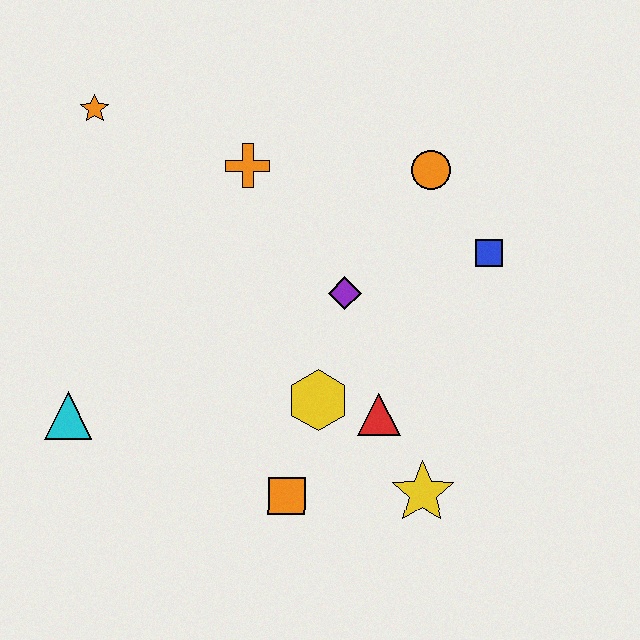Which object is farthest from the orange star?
The yellow star is farthest from the orange star.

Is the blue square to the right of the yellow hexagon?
Yes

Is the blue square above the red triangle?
Yes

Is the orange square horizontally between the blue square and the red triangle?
No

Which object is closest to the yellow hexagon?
The red triangle is closest to the yellow hexagon.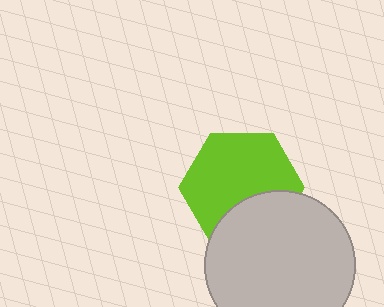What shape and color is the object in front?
The object in front is a light gray circle.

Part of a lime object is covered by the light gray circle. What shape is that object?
It is a hexagon.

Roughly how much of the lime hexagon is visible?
Most of it is visible (roughly 69%).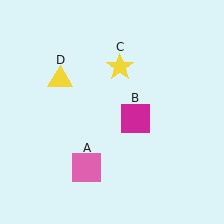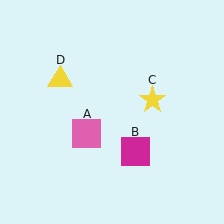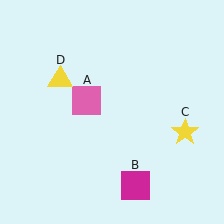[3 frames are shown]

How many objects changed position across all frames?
3 objects changed position: pink square (object A), magenta square (object B), yellow star (object C).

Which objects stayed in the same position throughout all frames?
Yellow triangle (object D) remained stationary.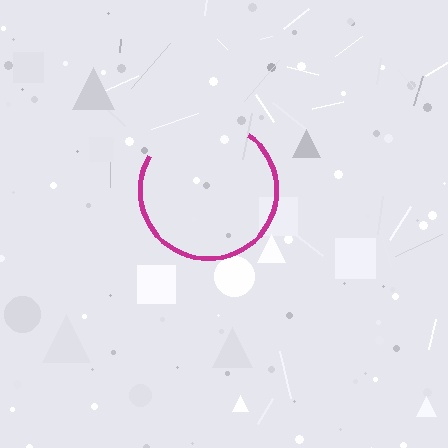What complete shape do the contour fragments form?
The contour fragments form a circle.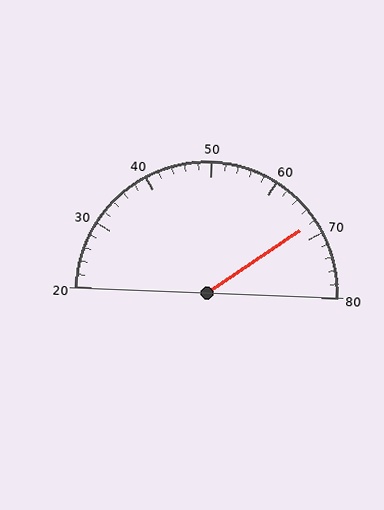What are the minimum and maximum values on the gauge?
The gauge ranges from 20 to 80.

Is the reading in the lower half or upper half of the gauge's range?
The reading is in the upper half of the range (20 to 80).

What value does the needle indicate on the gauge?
The needle indicates approximately 68.